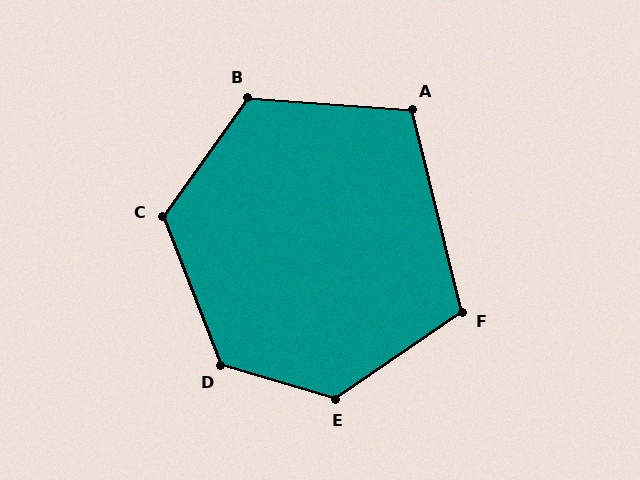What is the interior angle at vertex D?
Approximately 128 degrees (obtuse).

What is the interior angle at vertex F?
Approximately 110 degrees (obtuse).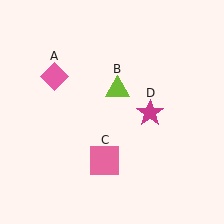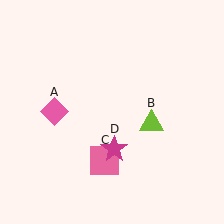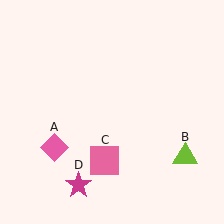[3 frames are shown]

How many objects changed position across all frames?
3 objects changed position: pink diamond (object A), lime triangle (object B), magenta star (object D).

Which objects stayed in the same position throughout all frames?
Pink square (object C) remained stationary.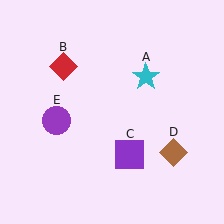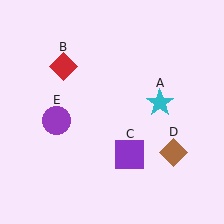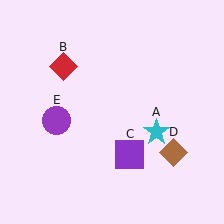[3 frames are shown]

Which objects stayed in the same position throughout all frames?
Red diamond (object B) and purple square (object C) and brown diamond (object D) and purple circle (object E) remained stationary.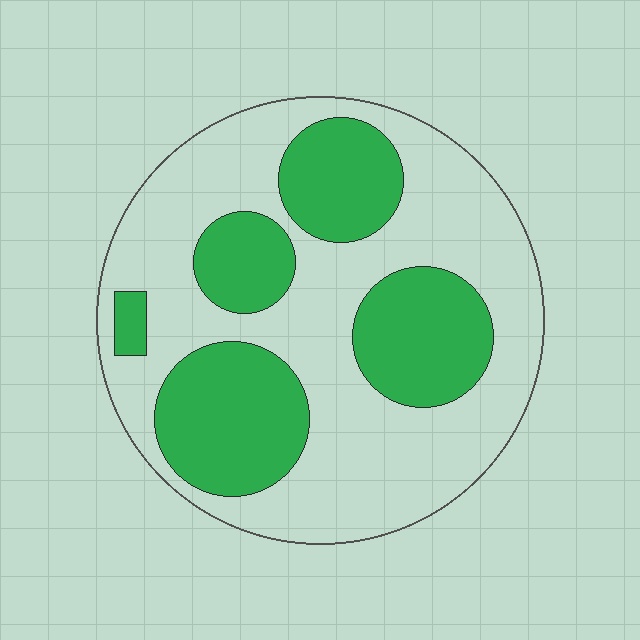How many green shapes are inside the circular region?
5.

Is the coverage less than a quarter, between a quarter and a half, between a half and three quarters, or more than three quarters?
Between a quarter and a half.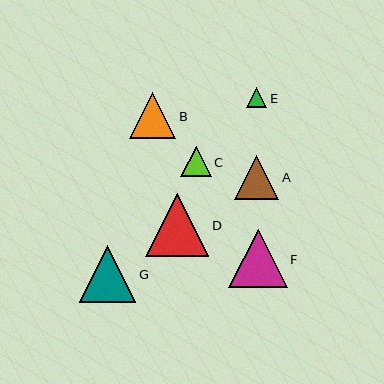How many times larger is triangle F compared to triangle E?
Triangle F is approximately 2.9 times the size of triangle E.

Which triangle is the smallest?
Triangle E is the smallest with a size of approximately 20 pixels.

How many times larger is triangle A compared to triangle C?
Triangle A is approximately 1.5 times the size of triangle C.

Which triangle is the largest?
Triangle D is the largest with a size of approximately 63 pixels.